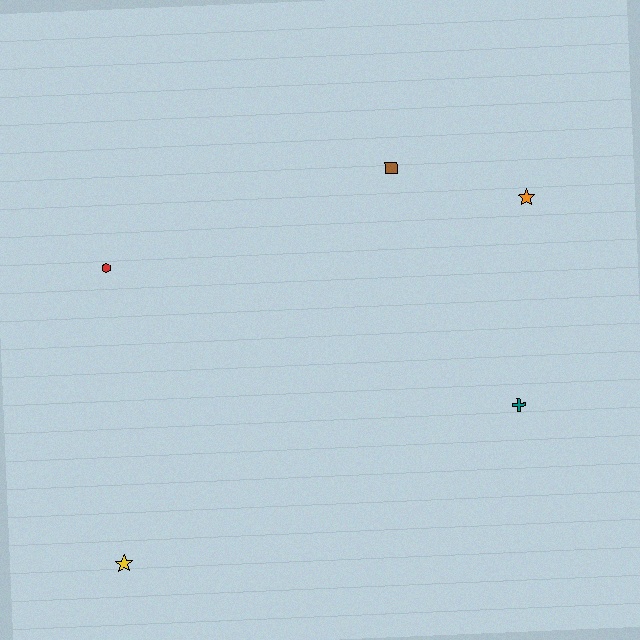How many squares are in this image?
There is 1 square.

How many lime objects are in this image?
There are no lime objects.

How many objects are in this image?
There are 5 objects.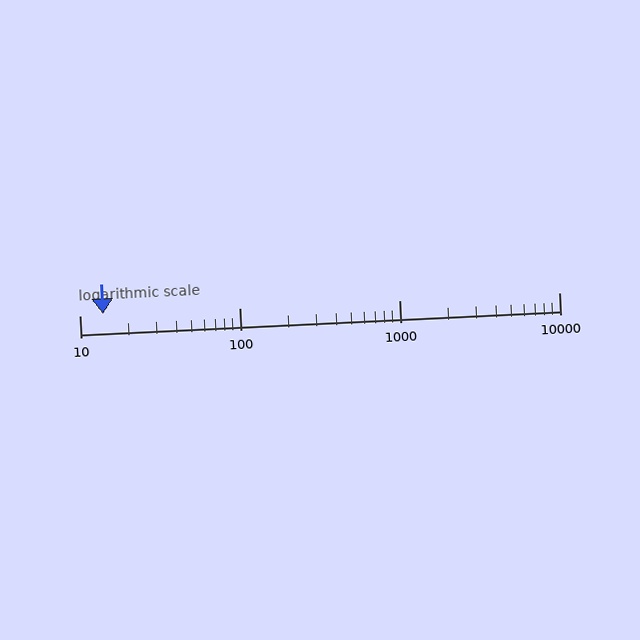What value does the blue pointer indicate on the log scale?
The pointer indicates approximately 14.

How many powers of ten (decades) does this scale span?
The scale spans 3 decades, from 10 to 10000.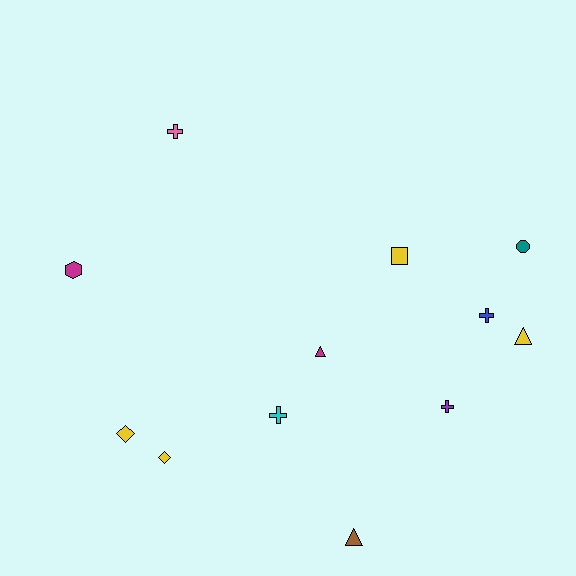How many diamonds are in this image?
There are 2 diamonds.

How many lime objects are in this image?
There are no lime objects.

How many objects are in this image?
There are 12 objects.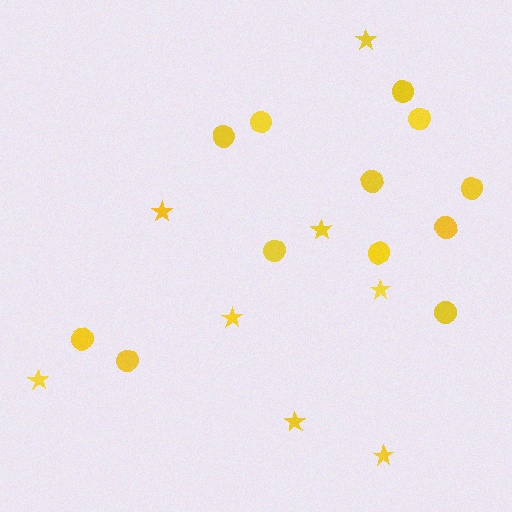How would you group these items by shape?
There are 2 groups: one group of stars (8) and one group of circles (12).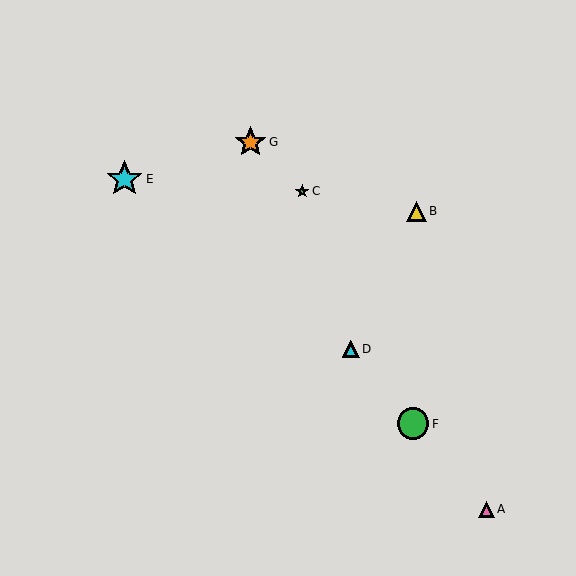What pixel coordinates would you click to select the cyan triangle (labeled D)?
Click at (351, 349) to select the cyan triangle D.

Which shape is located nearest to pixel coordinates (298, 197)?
The green star (labeled C) at (302, 191) is nearest to that location.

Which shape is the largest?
The cyan star (labeled E) is the largest.